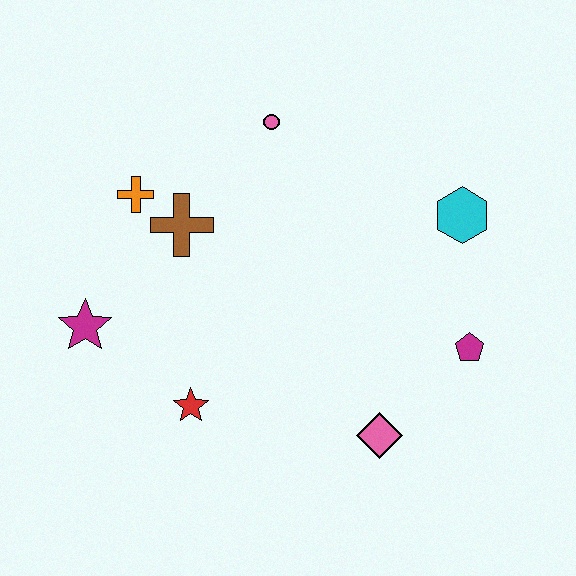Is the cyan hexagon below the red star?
No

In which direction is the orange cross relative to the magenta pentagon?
The orange cross is to the left of the magenta pentagon.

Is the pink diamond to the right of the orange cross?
Yes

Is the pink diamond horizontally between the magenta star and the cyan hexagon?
Yes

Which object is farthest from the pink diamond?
The orange cross is farthest from the pink diamond.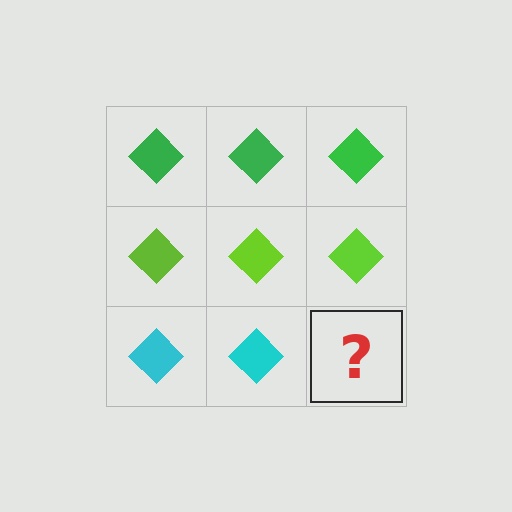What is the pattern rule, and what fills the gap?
The rule is that each row has a consistent color. The gap should be filled with a cyan diamond.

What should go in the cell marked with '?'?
The missing cell should contain a cyan diamond.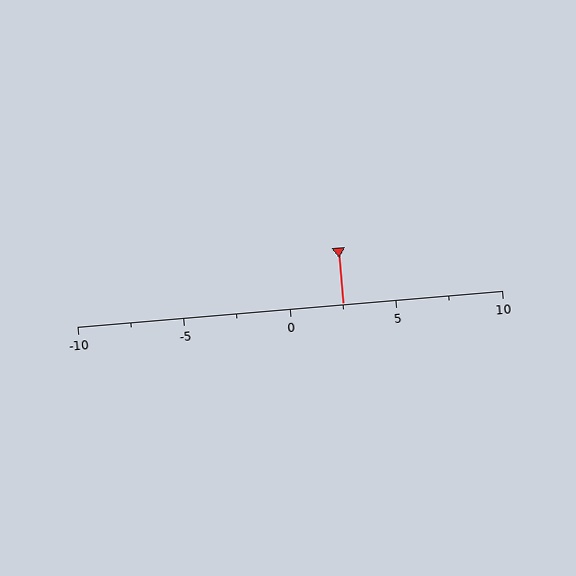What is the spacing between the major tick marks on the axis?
The major ticks are spaced 5 apart.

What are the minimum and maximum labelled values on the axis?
The axis runs from -10 to 10.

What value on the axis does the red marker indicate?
The marker indicates approximately 2.5.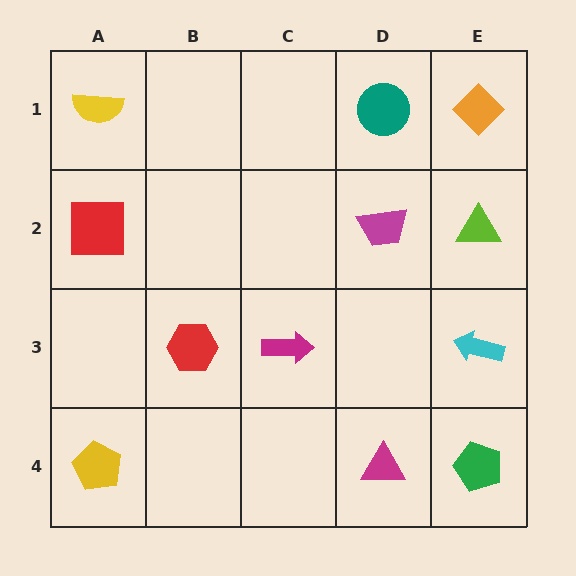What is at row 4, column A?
A yellow pentagon.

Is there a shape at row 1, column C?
No, that cell is empty.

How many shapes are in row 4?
3 shapes.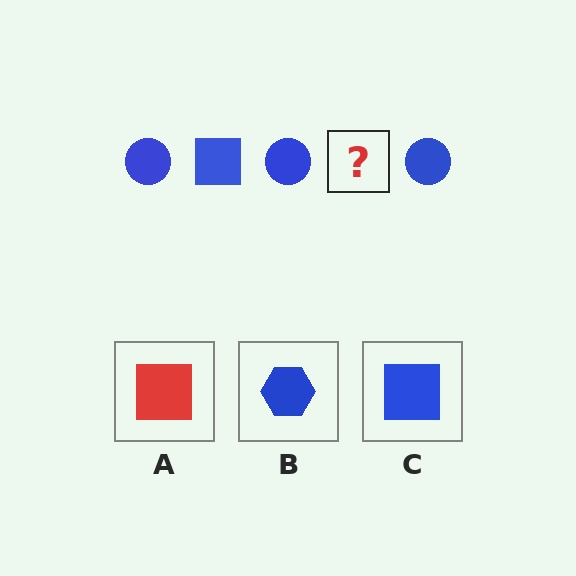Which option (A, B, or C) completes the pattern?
C.